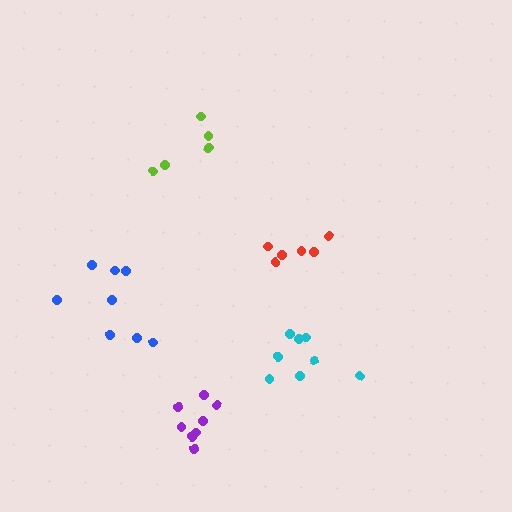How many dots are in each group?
Group 1: 8 dots, Group 2: 8 dots, Group 3: 6 dots, Group 4: 8 dots, Group 5: 5 dots (35 total).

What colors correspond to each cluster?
The clusters are colored: cyan, blue, red, purple, lime.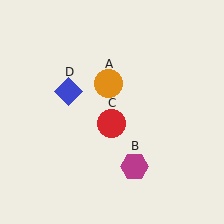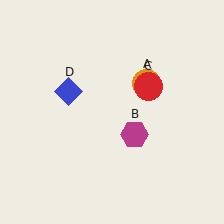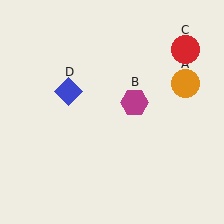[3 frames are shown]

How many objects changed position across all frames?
3 objects changed position: orange circle (object A), magenta hexagon (object B), red circle (object C).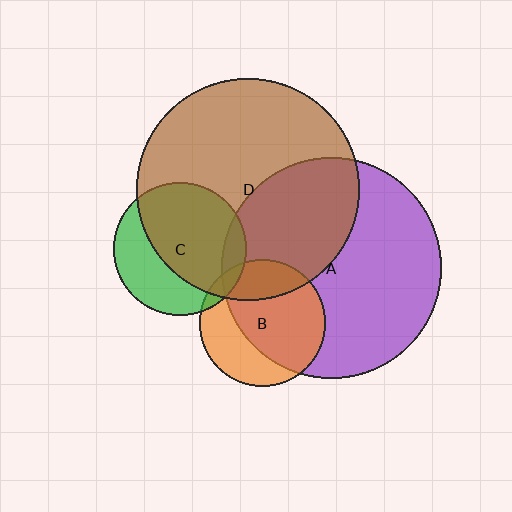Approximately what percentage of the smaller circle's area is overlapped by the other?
Approximately 5%.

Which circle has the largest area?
Circle D (brown).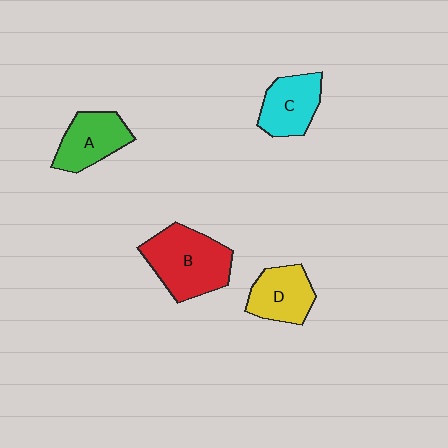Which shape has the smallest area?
Shape D (yellow).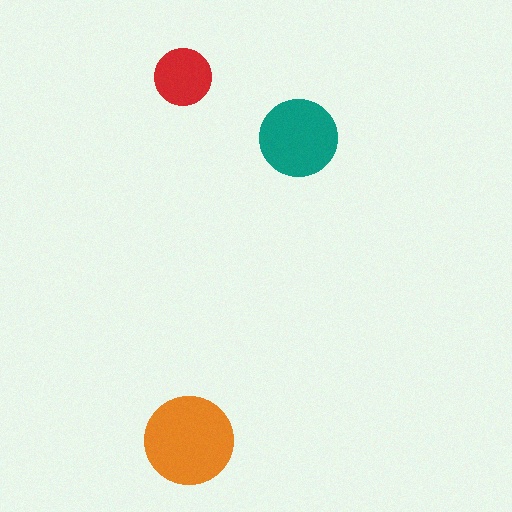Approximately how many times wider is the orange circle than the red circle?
About 1.5 times wider.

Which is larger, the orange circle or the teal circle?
The orange one.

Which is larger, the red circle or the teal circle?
The teal one.